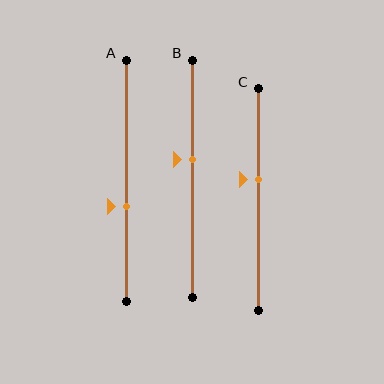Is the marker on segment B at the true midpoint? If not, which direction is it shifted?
No, the marker on segment B is shifted upward by about 8% of the segment length.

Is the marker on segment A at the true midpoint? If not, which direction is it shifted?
No, the marker on segment A is shifted downward by about 11% of the segment length.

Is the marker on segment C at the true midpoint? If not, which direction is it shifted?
No, the marker on segment C is shifted upward by about 9% of the segment length.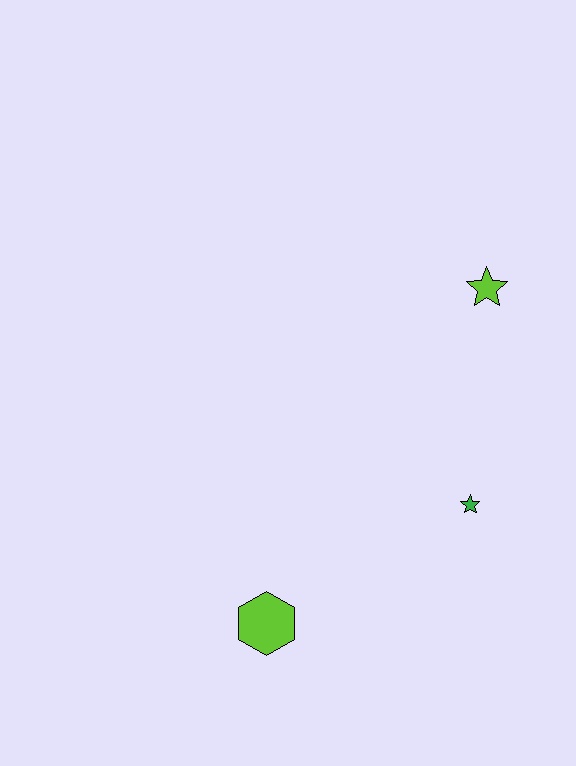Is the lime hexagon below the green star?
Yes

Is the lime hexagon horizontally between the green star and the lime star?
No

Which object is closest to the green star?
The lime star is closest to the green star.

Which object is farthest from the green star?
The lime hexagon is farthest from the green star.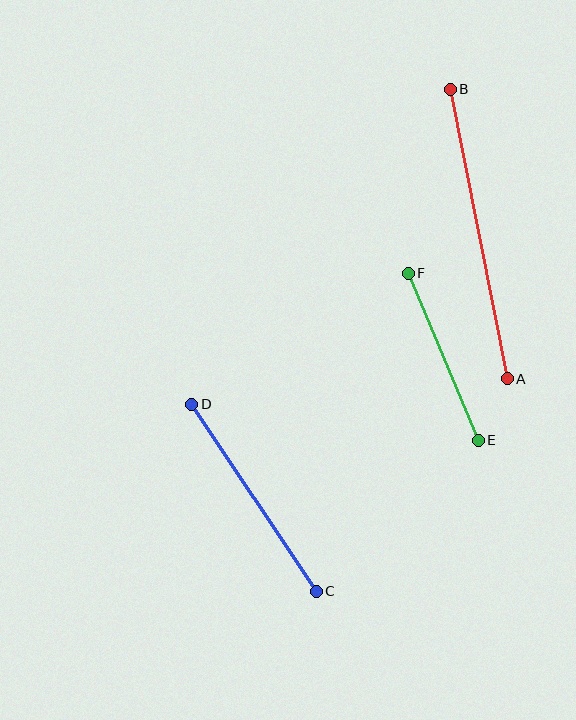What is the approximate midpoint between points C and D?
The midpoint is at approximately (254, 498) pixels.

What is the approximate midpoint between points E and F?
The midpoint is at approximately (443, 357) pixels.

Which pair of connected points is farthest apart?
Points A and B are farthest apart.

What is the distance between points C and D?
The distance is approximately 224 pixels.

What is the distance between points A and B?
The distance is approximately 295 pixels.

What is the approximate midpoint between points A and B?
The midpoint is at approximately (479, 234) pixels.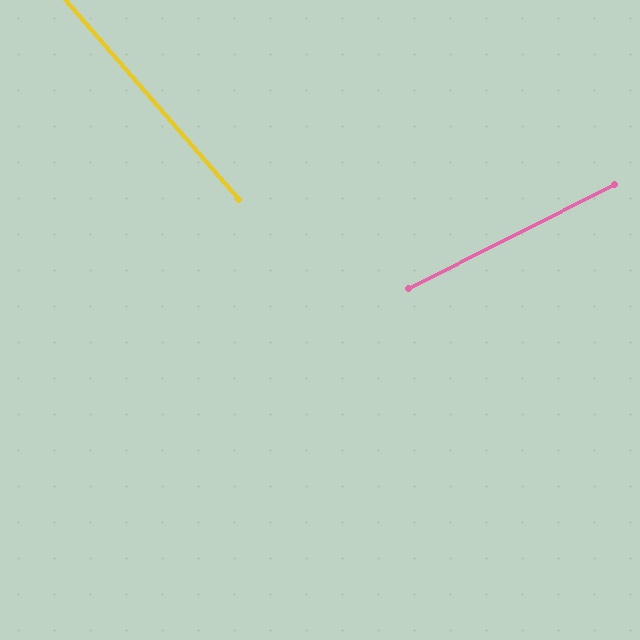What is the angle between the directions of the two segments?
Approximately 76 degrees.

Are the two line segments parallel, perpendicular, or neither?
Neither parallel nor perpendicular — they differ by about 76°.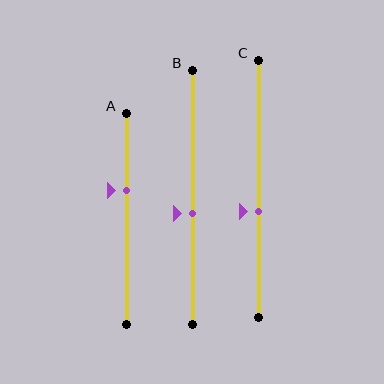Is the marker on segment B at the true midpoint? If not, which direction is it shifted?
No, the marker on segment B is shifted downward by about 7% of the segment length.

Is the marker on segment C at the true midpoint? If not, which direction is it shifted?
No, the marker on segment C is shifted downward by about 9% of the segment length.